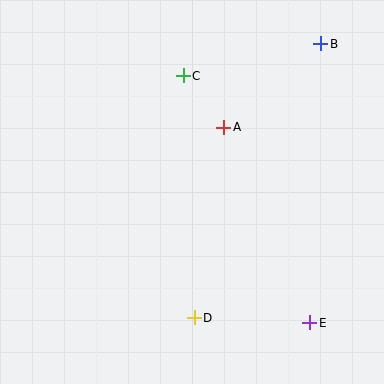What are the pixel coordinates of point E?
Point E is at (310, 323).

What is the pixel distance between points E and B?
The distance between E and B is 279 pixels.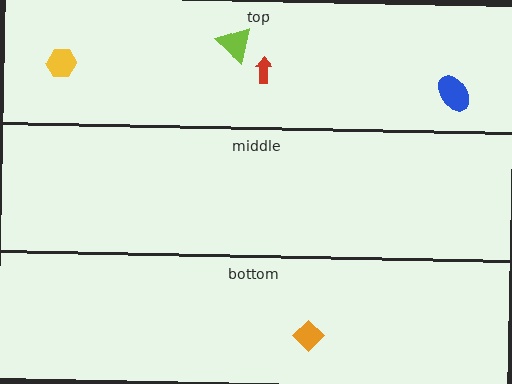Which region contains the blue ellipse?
The top region.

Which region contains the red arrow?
The top region.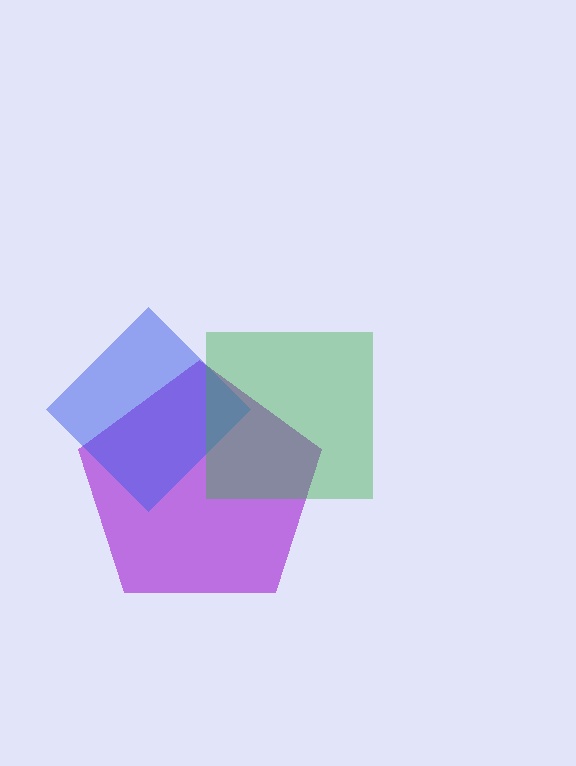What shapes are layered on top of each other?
The layered shapes are: a purple pentagon, a blue diamond, a green square.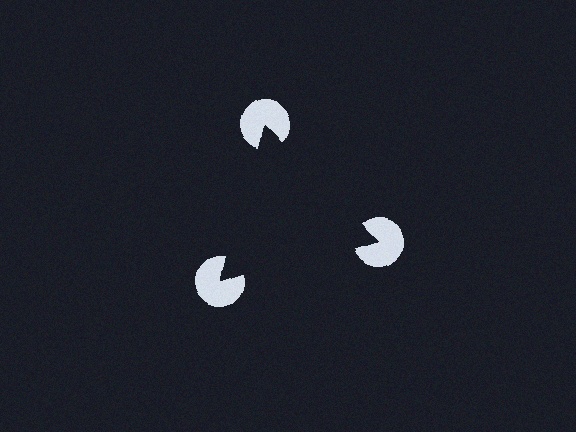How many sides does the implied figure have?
3 sides.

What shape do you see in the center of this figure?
An illusory triangle — its edges are inferred from the aligned wedge cuts in the pac-man discs, not physically drawn.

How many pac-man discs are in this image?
There are 3 — one at each vertex of the illusory triangle.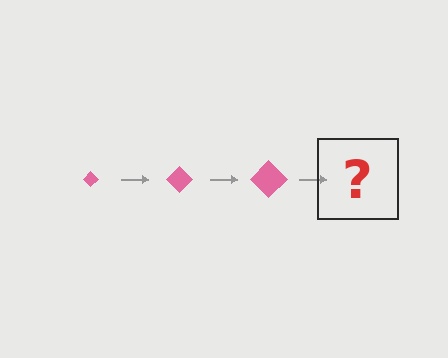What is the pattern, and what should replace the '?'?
The pattern is that the diamond gets progressively larger each step. The '?' should be a pink diamond, larger than the previous one.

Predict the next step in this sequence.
The next step is a pink diamond, larger than the previous one.